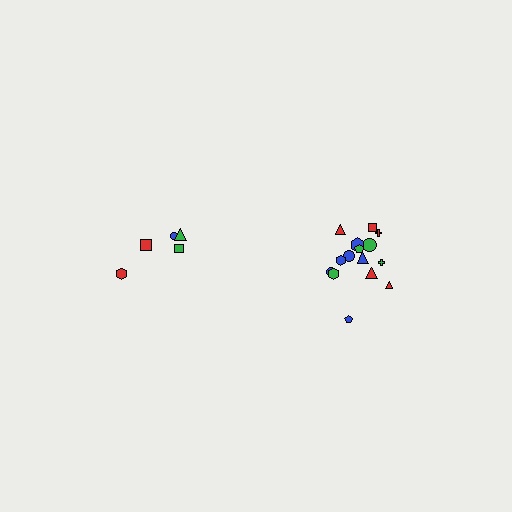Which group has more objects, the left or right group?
The right group.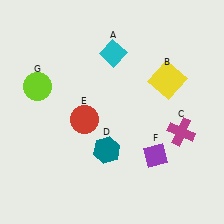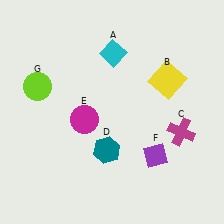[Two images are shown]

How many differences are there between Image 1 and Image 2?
There is 1 difference between the two images.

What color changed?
The circle (E) changed from red in Image 1 to magenta in Image 2.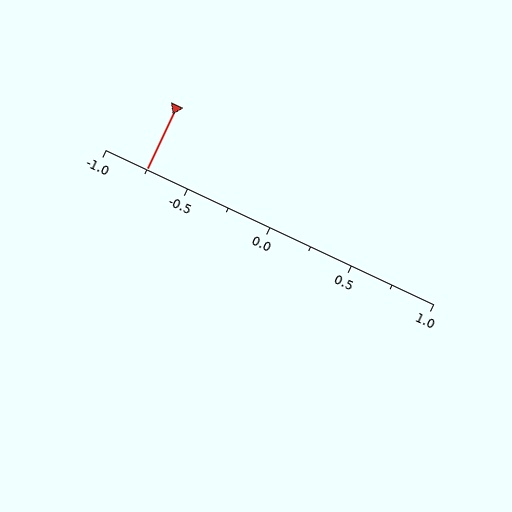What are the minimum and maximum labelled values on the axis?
The axis runs from -1.0 to 1.0.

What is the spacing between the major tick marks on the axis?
The major ticks are spaced 0.5 apart.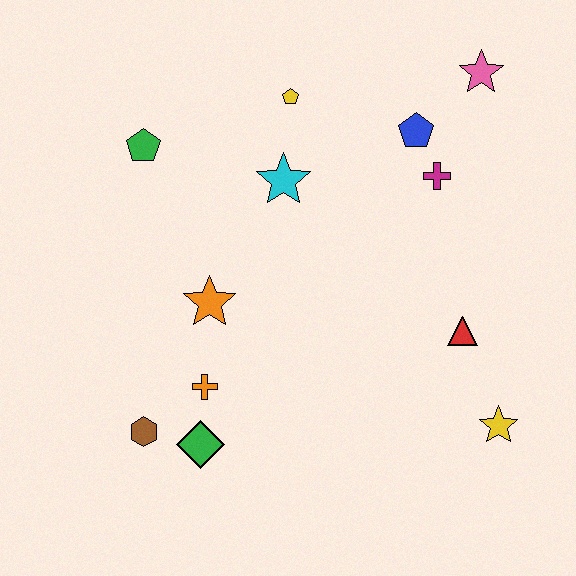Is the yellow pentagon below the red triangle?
No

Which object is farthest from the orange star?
The pink star is farthest from the orange star.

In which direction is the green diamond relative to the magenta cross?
The green diamond is below the magenta cross.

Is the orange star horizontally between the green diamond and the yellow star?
Yes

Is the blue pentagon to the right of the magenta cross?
No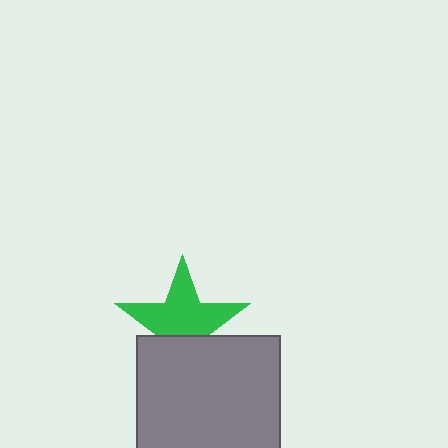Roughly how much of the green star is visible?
About half of it is visible (roughly 64%).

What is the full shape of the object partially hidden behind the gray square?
The partially hidden object is a green star.